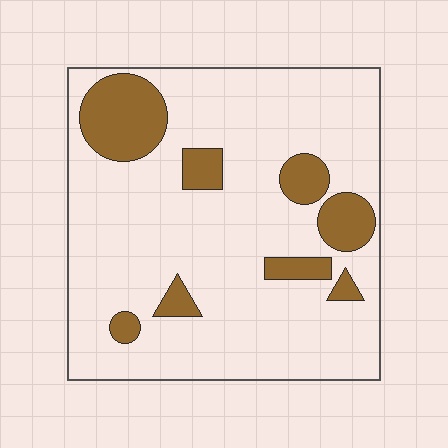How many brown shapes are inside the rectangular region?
8.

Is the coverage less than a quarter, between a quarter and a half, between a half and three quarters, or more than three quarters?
Less than a quarter.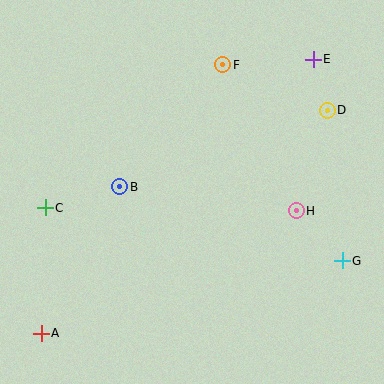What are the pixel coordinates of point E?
Point E is at (313, 59).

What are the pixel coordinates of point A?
Point A is at (41, 333).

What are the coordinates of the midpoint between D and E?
The midpoint between D and E is at (320, 85).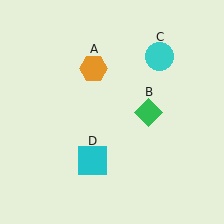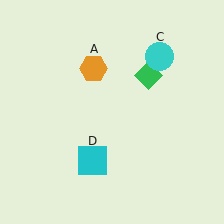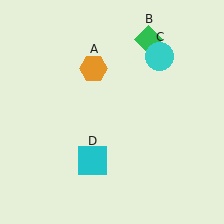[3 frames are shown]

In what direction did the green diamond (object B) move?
The green diamond (object B) moved up.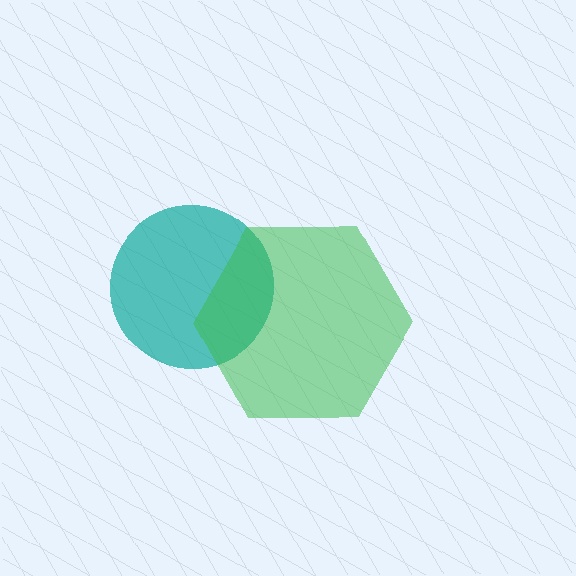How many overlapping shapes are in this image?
There are 2 overlapping shapes in the image.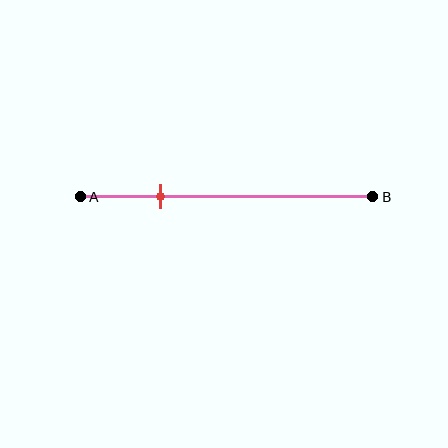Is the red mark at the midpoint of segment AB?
No, the mark is at about 25% from A, not at the 50% midpoint.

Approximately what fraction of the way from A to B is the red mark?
The red mark is approximately 25% of the way from A to B.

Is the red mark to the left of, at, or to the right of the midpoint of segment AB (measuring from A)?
The red mark is to the left of the midpoint of segment AB.